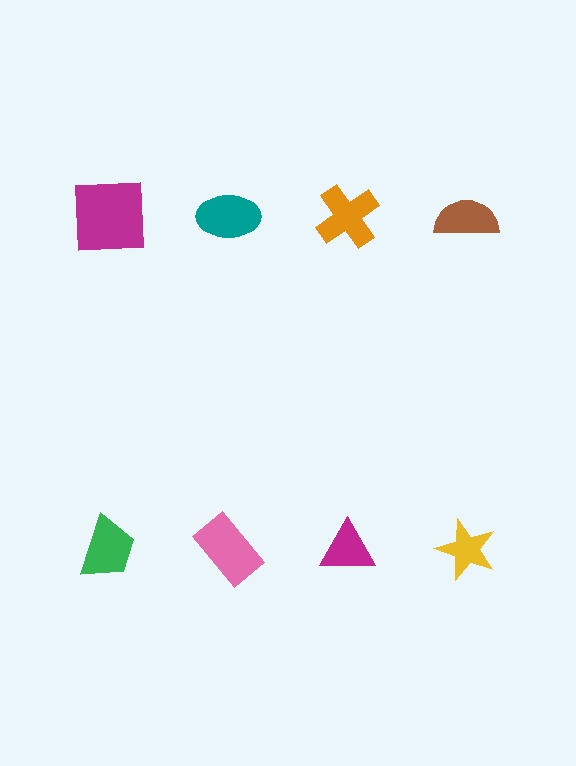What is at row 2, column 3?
A magenta triangle.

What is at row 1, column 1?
A magenta square.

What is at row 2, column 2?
A pink rectangle.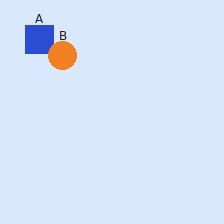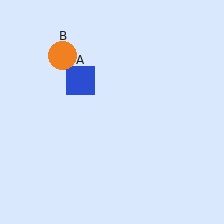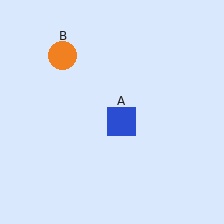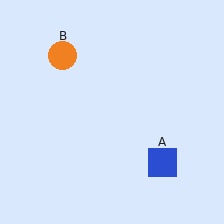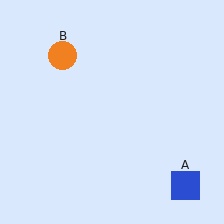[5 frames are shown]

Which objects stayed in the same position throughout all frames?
Orange circle (object B) remained stationary.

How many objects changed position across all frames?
1 object changed position: blue square (object A).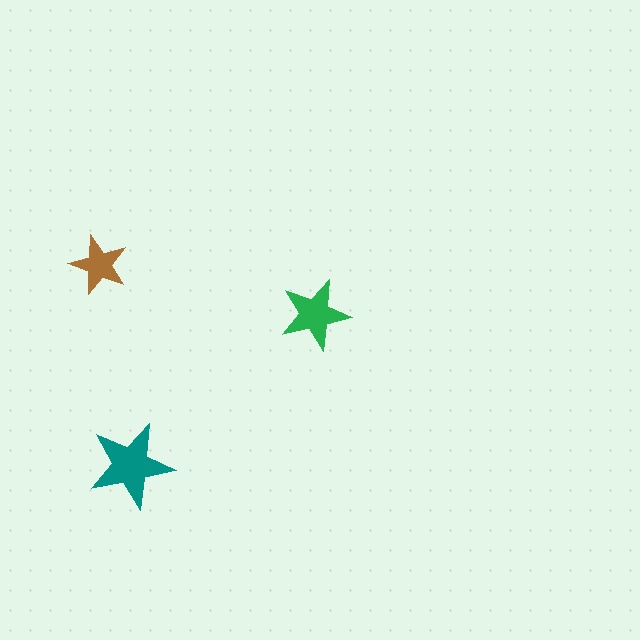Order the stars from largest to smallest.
the teal one, the green one, the brown one.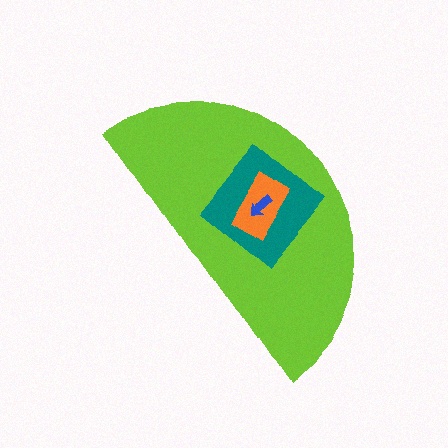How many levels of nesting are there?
4.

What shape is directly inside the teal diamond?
The orange rectangle.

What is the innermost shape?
The blue arrow.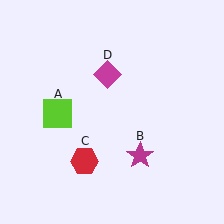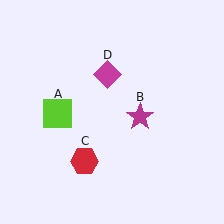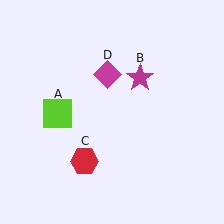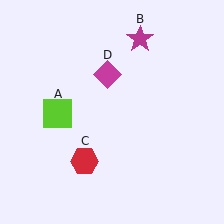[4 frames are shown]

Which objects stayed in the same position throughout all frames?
Lime square (object A) and red hexagon (object C) and magenta diamond (object D) remained stationary.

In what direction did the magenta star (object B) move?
The magenta star (object B) moved up.